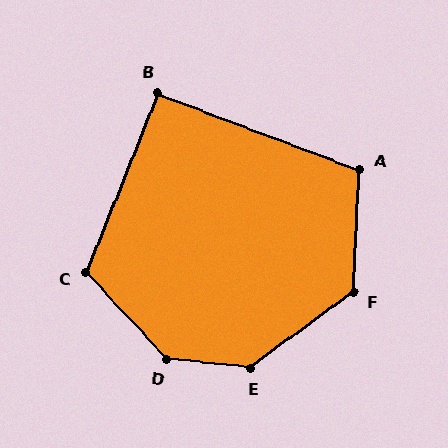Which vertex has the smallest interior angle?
B, at approximately 91 degrees.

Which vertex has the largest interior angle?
D, at approximately 140 degrees.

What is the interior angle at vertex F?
Approximately 129 degrees (obtuse).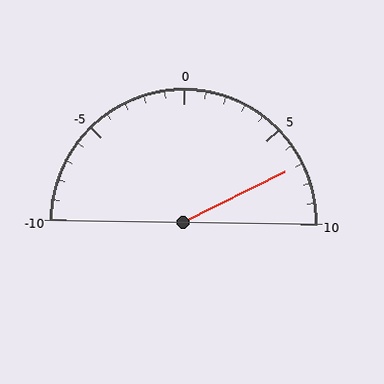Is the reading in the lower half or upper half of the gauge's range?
The reading is in the upper half of the range (-10 to 10).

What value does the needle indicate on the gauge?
The needle indicates approximately 7.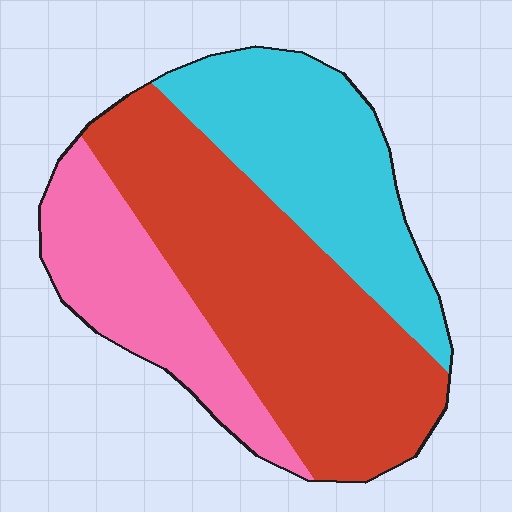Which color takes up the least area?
Pink, at roughly 20%.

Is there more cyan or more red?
Red.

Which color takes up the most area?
Red, at roughly 50%.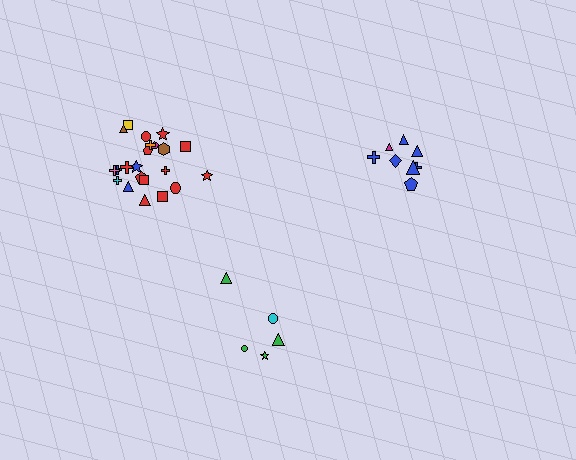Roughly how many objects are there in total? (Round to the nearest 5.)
Roughly 35 objects in total.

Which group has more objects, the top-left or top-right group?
The top-left group.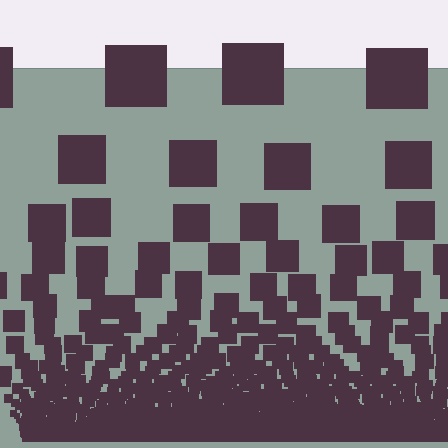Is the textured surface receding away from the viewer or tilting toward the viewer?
The surface appears to tilt toward the viewer. Texture elements get larger and sparser toward the top.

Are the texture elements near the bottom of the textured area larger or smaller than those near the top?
Smaller. The gradient is inverted — elements near the bottom are smaller and denser.